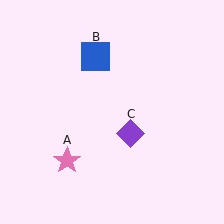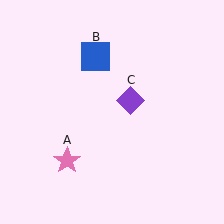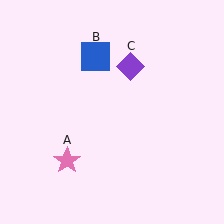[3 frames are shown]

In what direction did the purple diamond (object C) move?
The purple diamond (object C) moved up.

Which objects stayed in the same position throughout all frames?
Pink star (object A) and blue square (object B) remained stationary.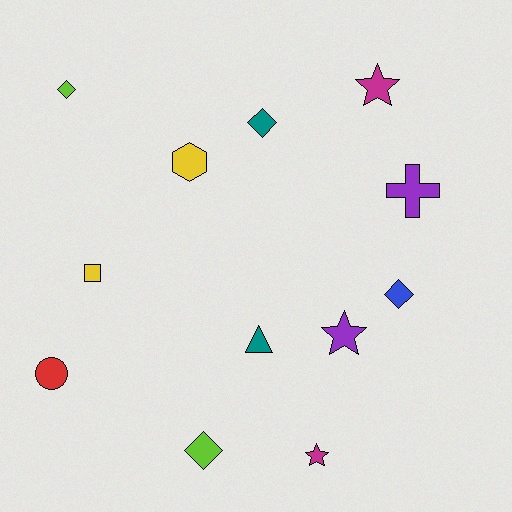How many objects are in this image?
There are 12 objects.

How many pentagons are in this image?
There are no pentagons.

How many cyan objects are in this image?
There are no cyan objects.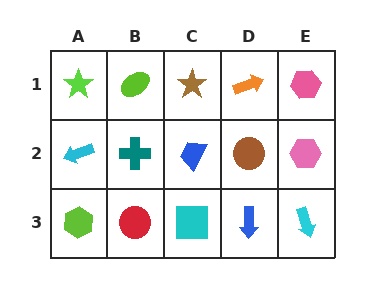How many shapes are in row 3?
5 shapes.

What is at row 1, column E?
A pink hexagon.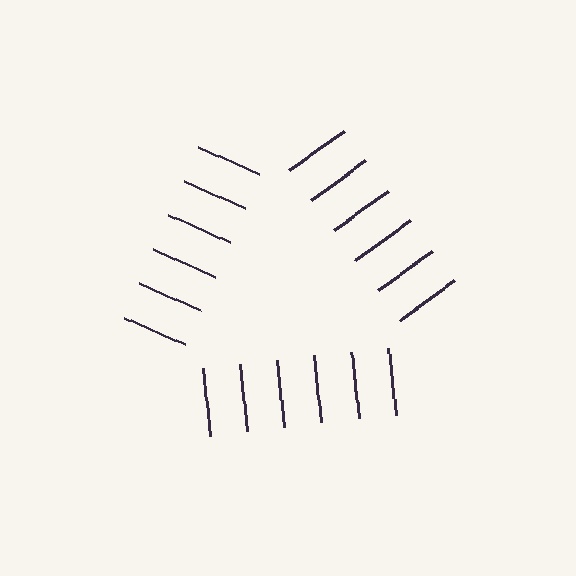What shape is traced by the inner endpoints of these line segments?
An illusory triangle — the line segments terminate on its edges but no continuous stroke is drawn.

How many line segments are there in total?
18 — 6 along each of the 3 edges.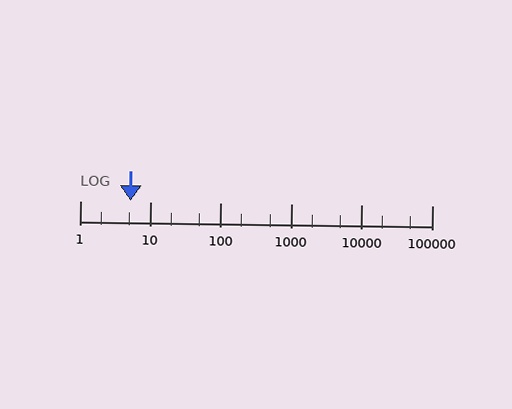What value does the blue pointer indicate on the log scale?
The pointer indicates approximately 5.2.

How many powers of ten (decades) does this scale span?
The scale spans 5 decades, from 1 to 100000.